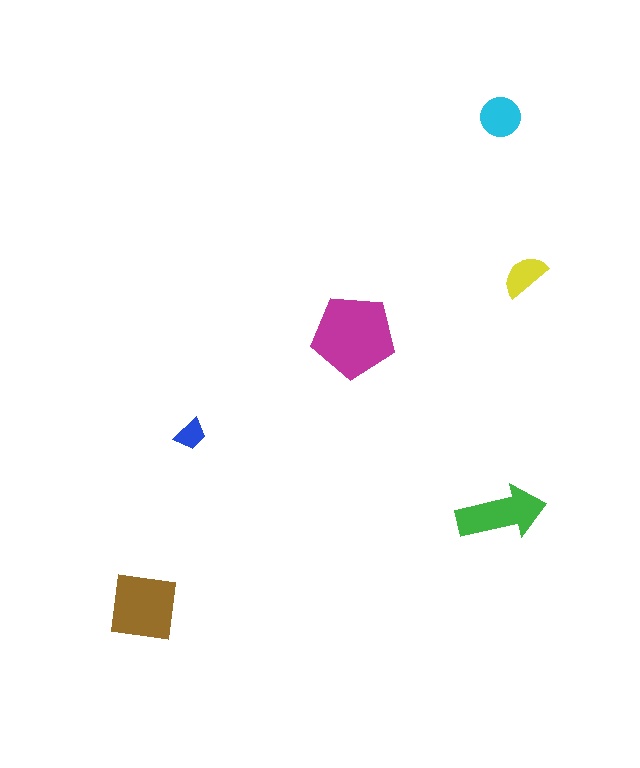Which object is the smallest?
The blue trapezoid.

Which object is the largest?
The magenta pentagon.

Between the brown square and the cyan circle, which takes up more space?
The brown square.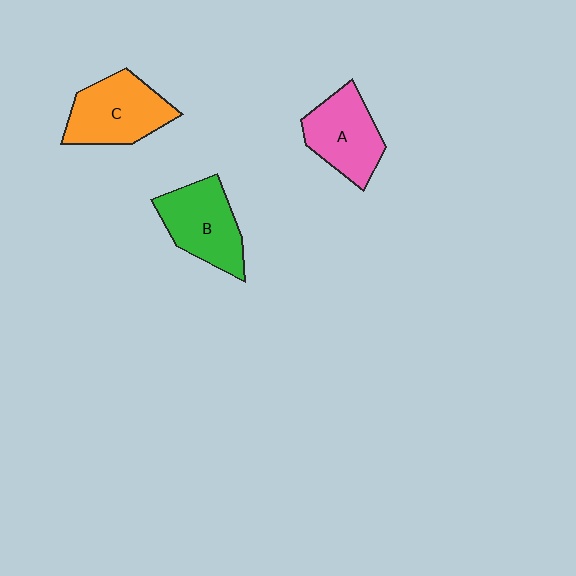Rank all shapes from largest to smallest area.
From largest to smallest: C (orange), B (green), A (pink).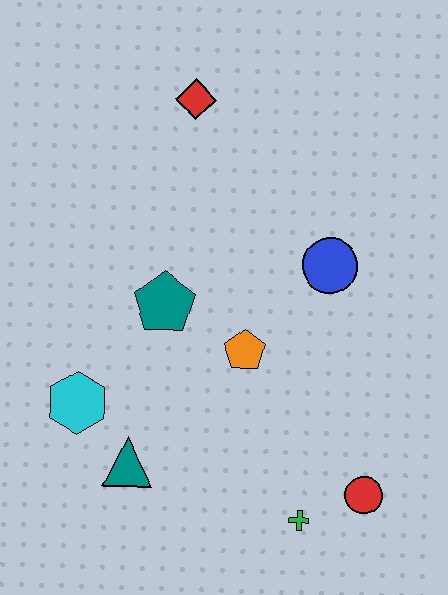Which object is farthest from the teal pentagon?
The red circle is farthest from the teal pentagon.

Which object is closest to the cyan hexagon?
The teal triangle is closest to the cyan hexagon.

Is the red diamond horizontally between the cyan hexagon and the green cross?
Yes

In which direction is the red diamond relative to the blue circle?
The red diamond is above the blue circle.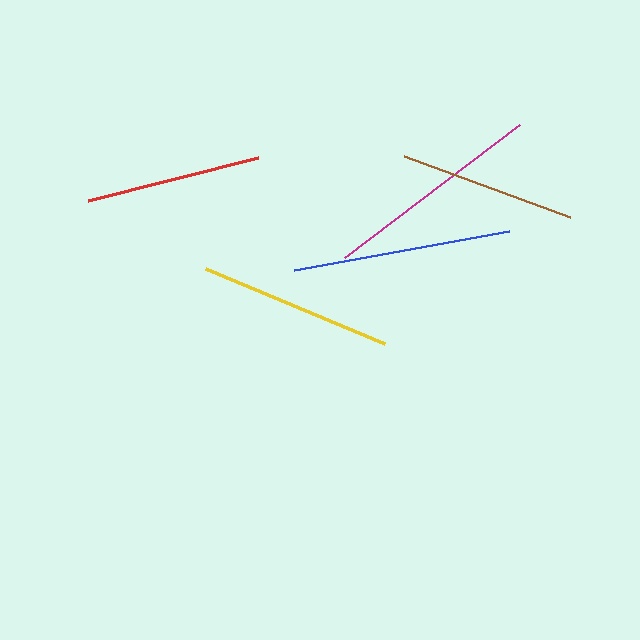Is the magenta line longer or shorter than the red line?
The magenta line is longer than the red line.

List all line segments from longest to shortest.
From longest to shortest: magenta, blue, yellow, brown, red.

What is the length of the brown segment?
The brown segment is approximately 177 pixels long.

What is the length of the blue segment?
The blue segment is approximately 218 pixels long.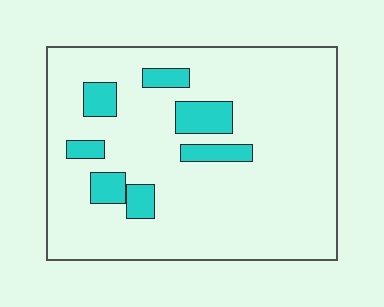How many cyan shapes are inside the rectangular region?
7.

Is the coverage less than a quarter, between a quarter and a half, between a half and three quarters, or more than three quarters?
Less than a quarter.